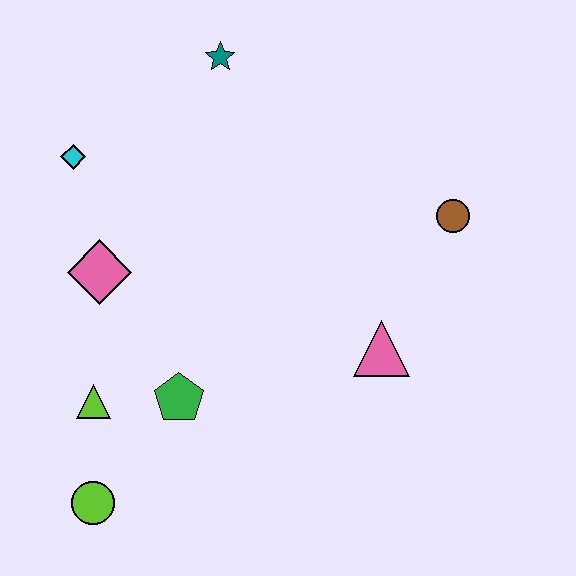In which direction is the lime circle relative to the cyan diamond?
The lime circle is below the cyan diamond.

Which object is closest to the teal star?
The cyan diamond is closest to the teal star.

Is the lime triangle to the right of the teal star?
No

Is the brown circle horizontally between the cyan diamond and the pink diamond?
No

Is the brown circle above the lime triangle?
Yes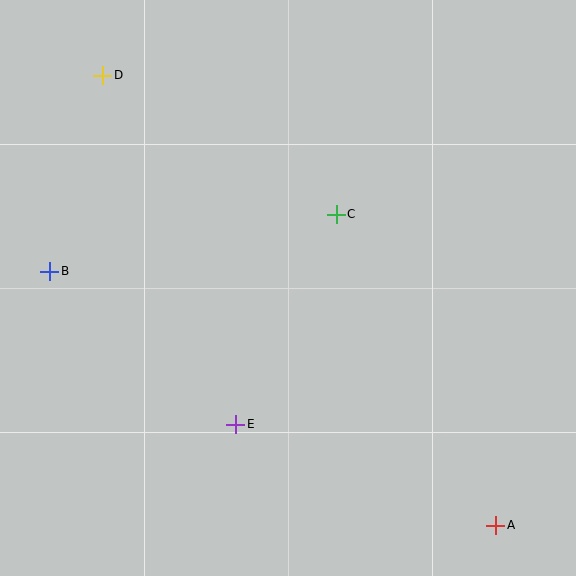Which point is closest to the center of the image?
Point C at (336, 214) is closest to the center.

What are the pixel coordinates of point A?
Point A is at (496, 525).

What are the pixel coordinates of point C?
Point C is at (336, 214).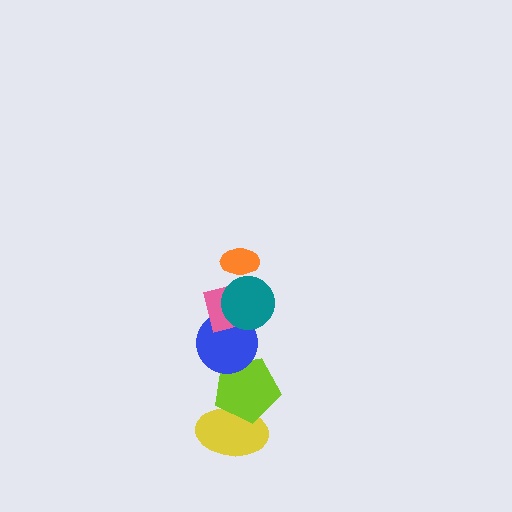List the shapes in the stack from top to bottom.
From top to bottom: the orange ellipse, the teal circle, the pink square, the blue circle, the lime pentagon, the yellow ellipse.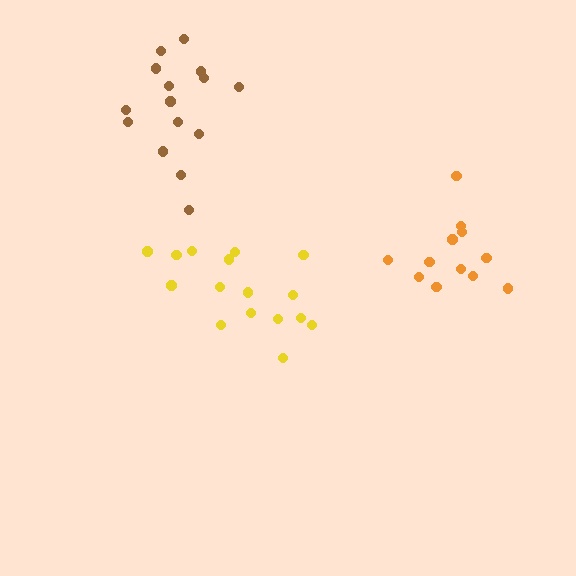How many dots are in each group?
Group 1: 12 dots, Group 2: 16 dots, Group 3: 15 dots (43 total).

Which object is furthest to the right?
The orange cluster is rightmost.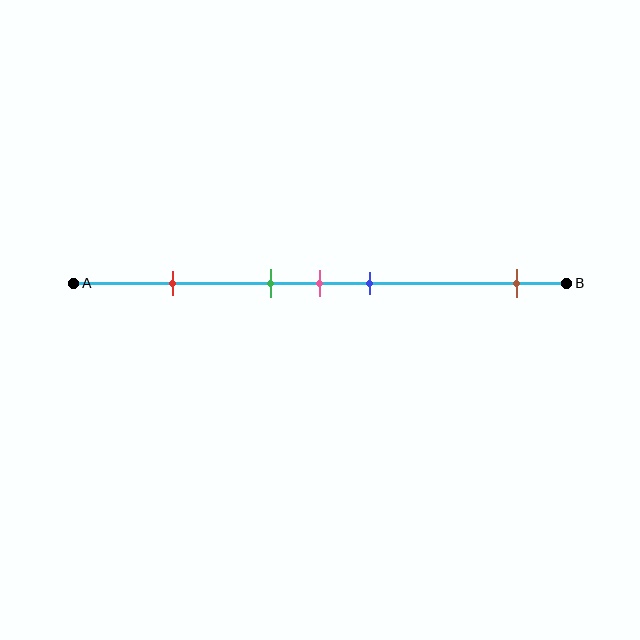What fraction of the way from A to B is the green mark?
The green mark is approximately 40% (0.4) of the way from A to B.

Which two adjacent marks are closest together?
The green and pink marks are the closest adjacent pair.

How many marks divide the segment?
There are 5 marks dividing the segment.